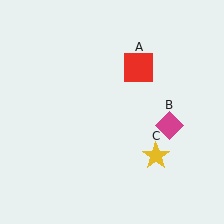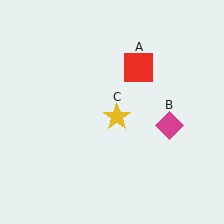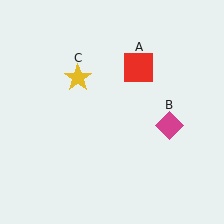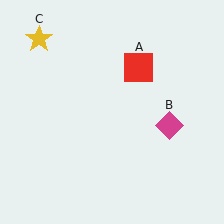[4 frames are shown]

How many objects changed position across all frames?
1 object changed position: yellow star (object C).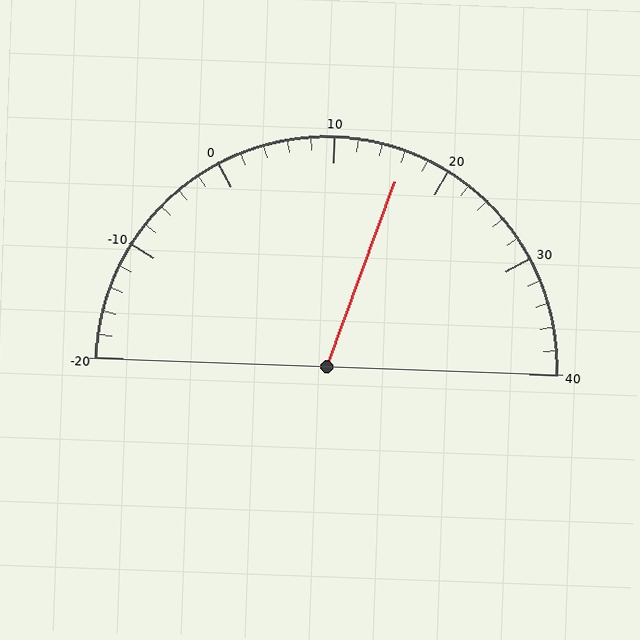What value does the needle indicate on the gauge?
The needle indicates approximately 16.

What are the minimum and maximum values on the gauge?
The gauge ranges from -20 to 40.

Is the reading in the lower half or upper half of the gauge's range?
The reading is in the upper half of the range (-20 to 40).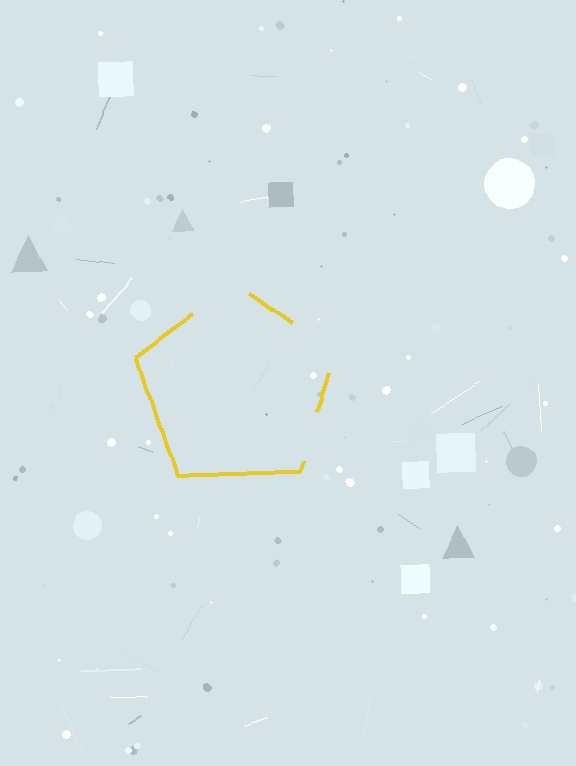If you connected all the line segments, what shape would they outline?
They would outline a pentagon.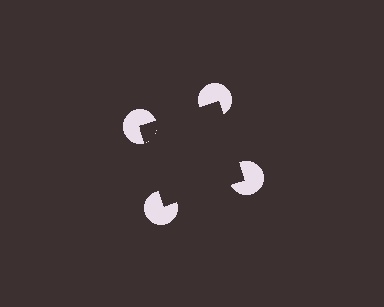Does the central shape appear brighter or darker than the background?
It typically appears slightly darker than the background, even though no actual brightness change is drawn.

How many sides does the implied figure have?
4 sides.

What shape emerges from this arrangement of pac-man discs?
An illusory square — its edges are inferred from the aligned wedge cuts in the pac-man discs, not physically drawn.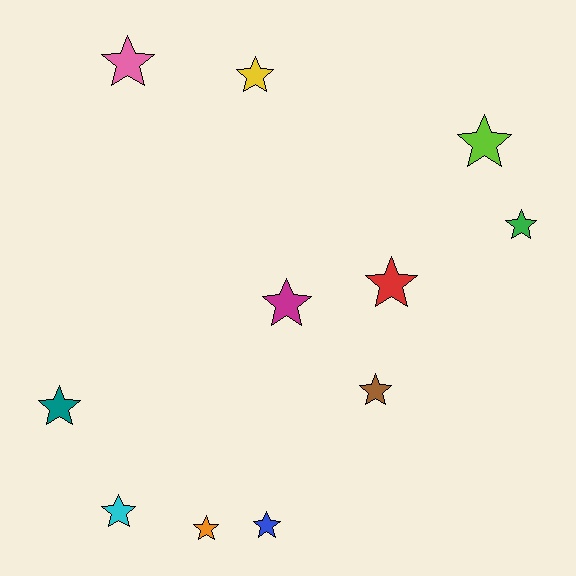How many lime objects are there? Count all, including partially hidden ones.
There is 1 lime object.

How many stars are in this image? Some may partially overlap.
There are 11 stars.